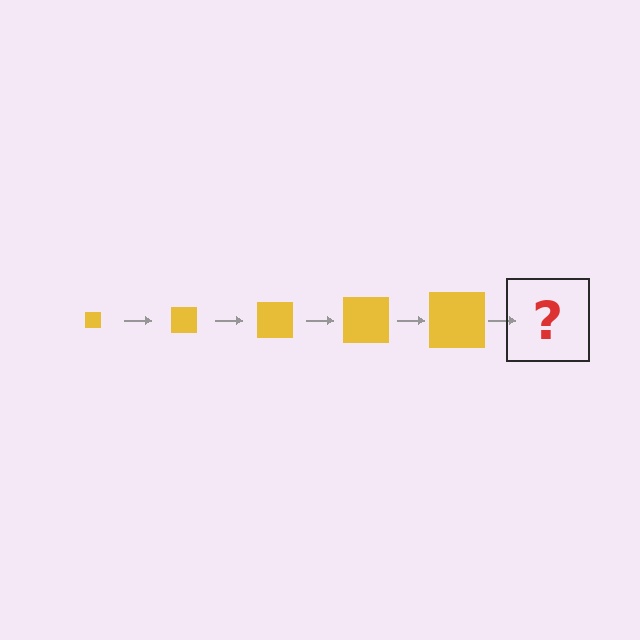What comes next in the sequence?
The next element should be a yellow square, larger than the previous one.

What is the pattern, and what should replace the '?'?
The pattern is that the square gets progressively larger each step. The '?' should be a yellow square, larger than the previous one.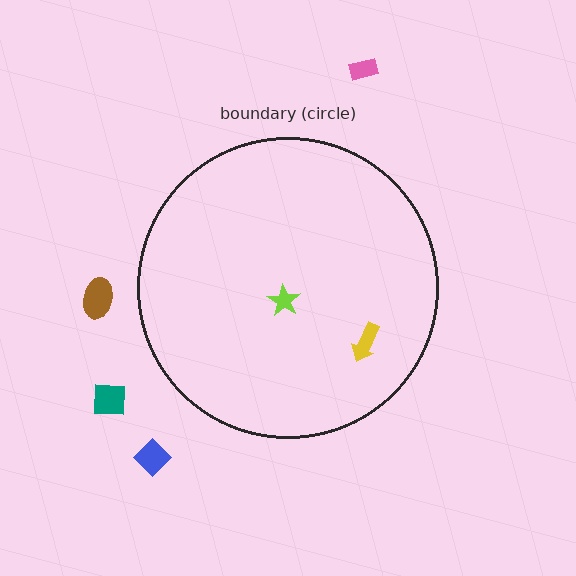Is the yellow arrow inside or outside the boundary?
Inside.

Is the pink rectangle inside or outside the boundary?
Outside.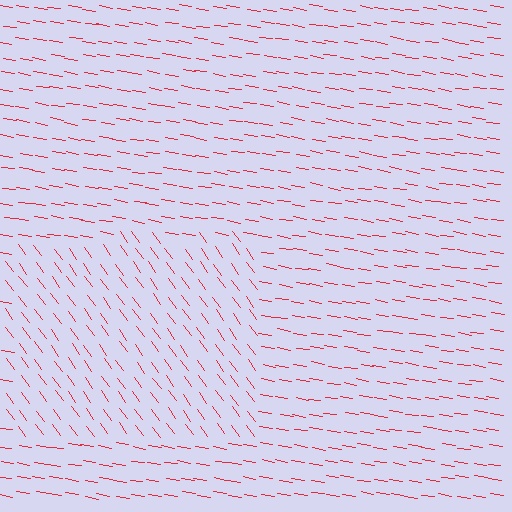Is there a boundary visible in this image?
Yes, there is a texture boundary formed by a change in line orientation.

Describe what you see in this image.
The image is filled with small red line segments. A rectangle region in the image has lines oriented differently from the surrounding lines, creating a visible texture boundary.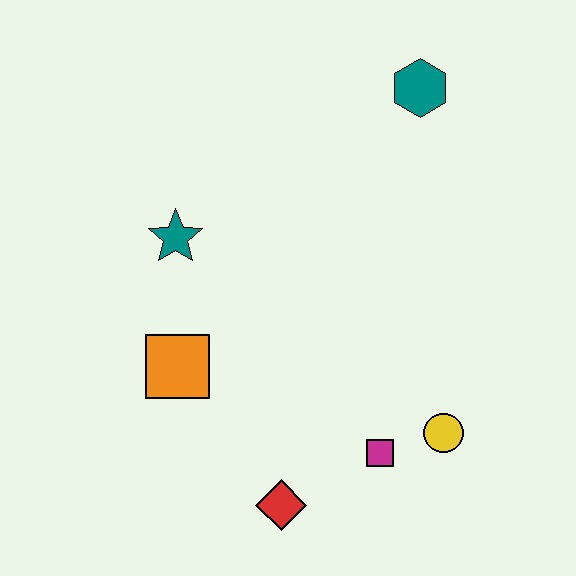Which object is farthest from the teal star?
The yellow circle is farthest from the teal star.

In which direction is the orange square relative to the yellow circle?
The orange square is to the left of the yellow circle.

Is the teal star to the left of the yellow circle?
Yes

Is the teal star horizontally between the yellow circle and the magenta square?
No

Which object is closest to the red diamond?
The magenta square is closest to the red diamond.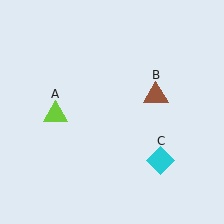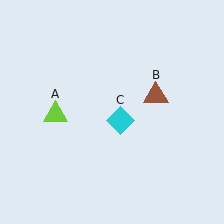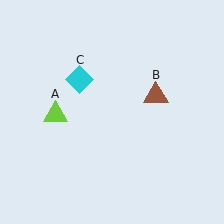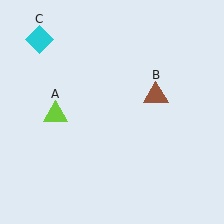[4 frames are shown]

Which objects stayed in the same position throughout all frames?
Lime triangle (object A) and brown triangle (object B) remained stationary.